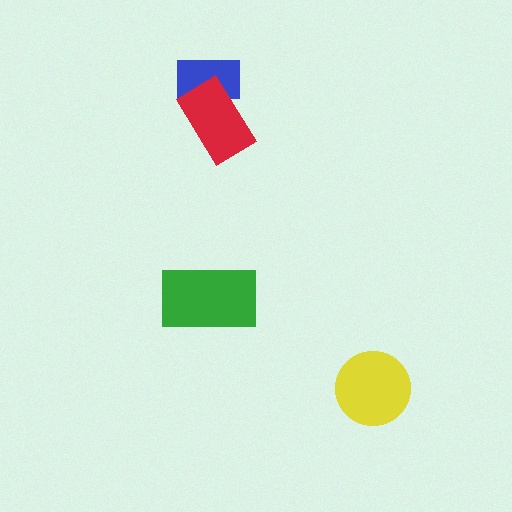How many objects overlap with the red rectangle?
1 object overlaps with the red rectangle.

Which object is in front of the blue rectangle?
The red rectangle is in front of the blue rectangle.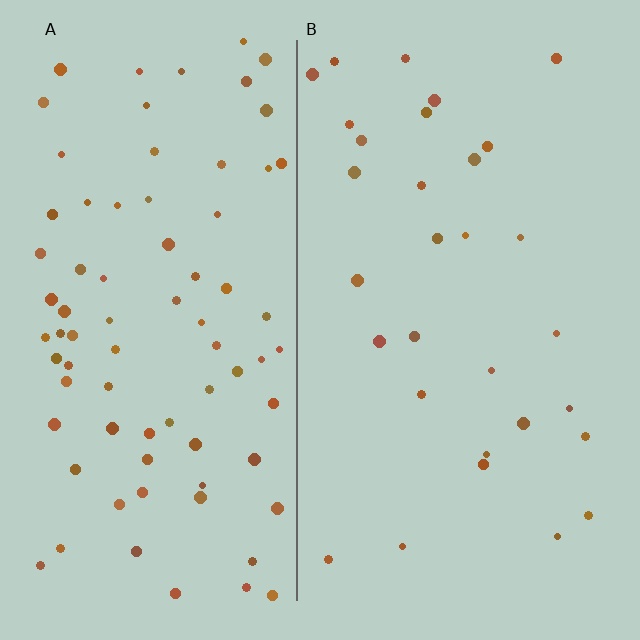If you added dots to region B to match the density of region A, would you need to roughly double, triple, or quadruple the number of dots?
Approximately triple.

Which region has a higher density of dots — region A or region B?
A (the left).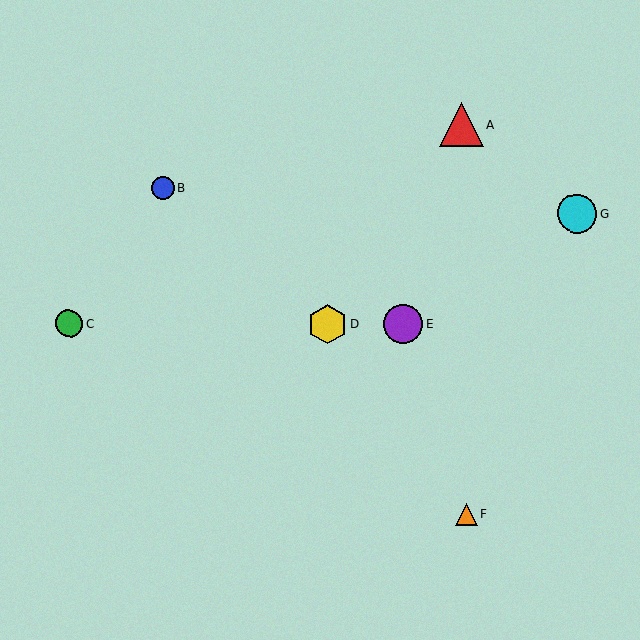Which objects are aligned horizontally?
Objects C, D, E are aligned horizontally.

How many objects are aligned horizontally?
3 objects (C, D, E) are aligned horizontally.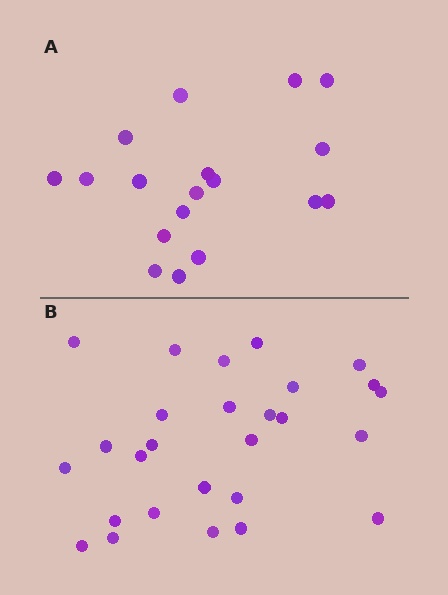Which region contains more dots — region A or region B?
Region B (the bottom region) has more dots.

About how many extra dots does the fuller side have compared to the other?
Region B has roughly 8 or so more dots than region A.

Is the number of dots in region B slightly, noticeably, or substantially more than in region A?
Region B has substantially more. The ratio is roughly 1.5 to 1.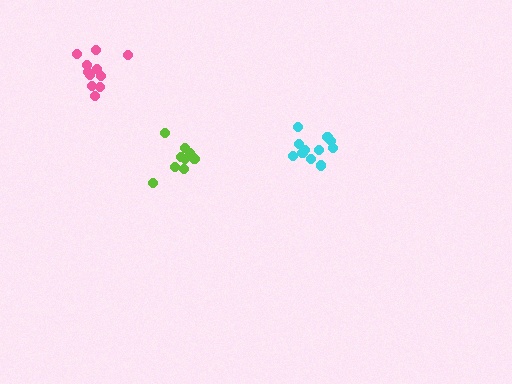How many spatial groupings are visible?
There are 3 spatial groupings.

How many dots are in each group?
Group 1: 11 dots, Group 2: 11 dots, Group 3: 11 dots (33 total).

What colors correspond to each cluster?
The clusters are colored: cyan, lime, pink.